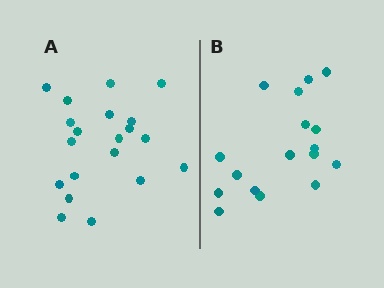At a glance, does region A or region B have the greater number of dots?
Region A (the left region) has more dots.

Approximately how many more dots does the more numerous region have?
Region A has just a few more — roughly 2 or 3 more dots than region B.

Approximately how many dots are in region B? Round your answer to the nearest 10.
About 20 dots. (The exact count is 17, which rounds to 20.)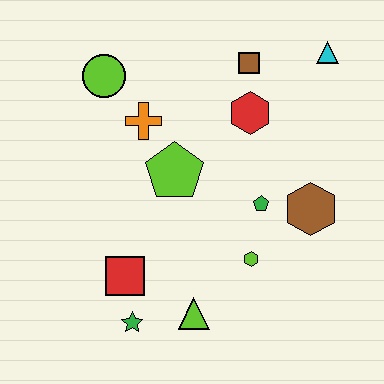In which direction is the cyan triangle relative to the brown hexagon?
The cyan triangle is above the brown hexagon.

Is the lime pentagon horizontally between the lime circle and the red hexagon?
Yes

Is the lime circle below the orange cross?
No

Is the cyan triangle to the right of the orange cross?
Yes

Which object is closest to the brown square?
The red hexagon is closest to the brown square.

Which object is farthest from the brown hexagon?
The lime circle is farthest from the brown hexagon.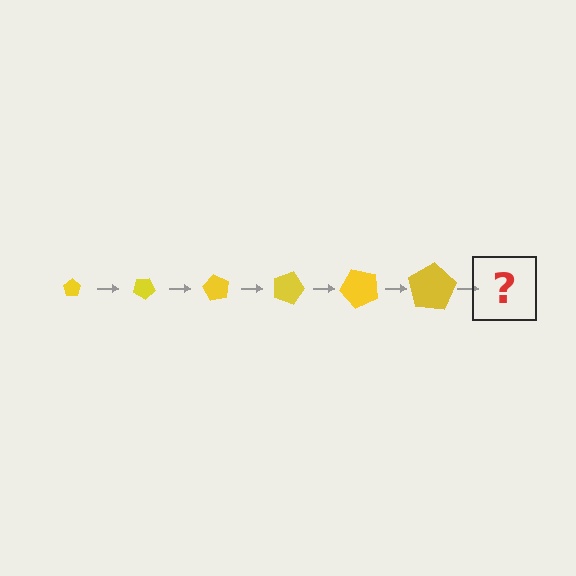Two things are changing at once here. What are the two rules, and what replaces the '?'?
The two rules are that the pentagon grows larger each step and it rotates 30 degrees each step. The '?' should be a pentagon, larger than the previous one and rotated 180 degrees from the start.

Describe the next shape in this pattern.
It should be a pentagon, larger than the previous one and rotated 180 degrees from the start.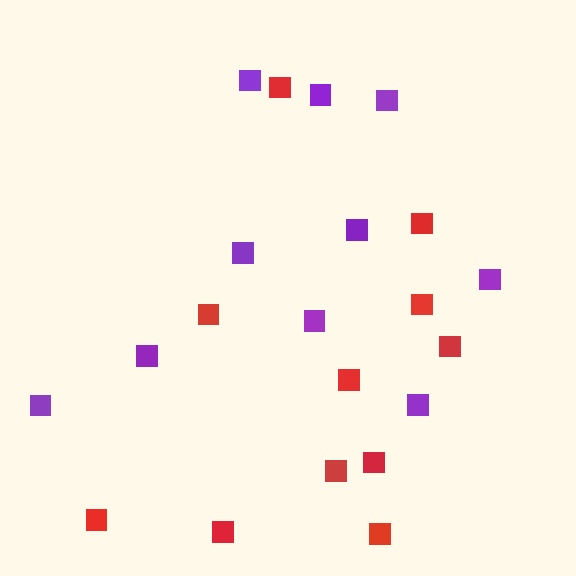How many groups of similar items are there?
There are 2 groups: one group of red squares (11) and one group of purple squares (10).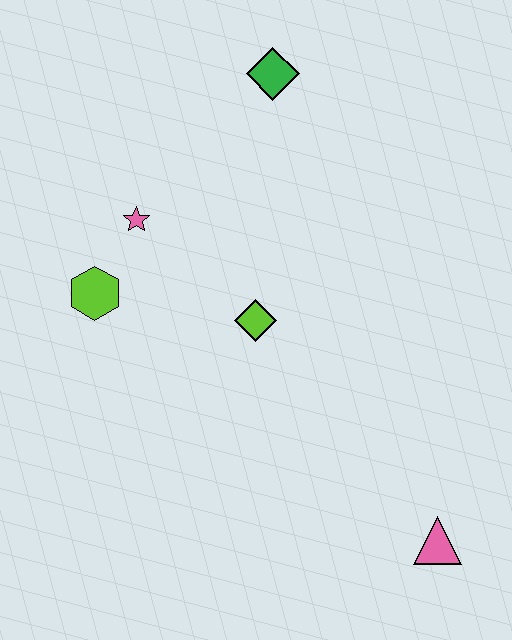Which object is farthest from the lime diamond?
The pink triangle is farthest from the lime diamond.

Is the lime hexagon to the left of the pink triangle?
Yes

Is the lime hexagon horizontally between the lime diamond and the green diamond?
No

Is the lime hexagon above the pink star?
No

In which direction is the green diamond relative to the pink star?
The green diamond is above the pink star.